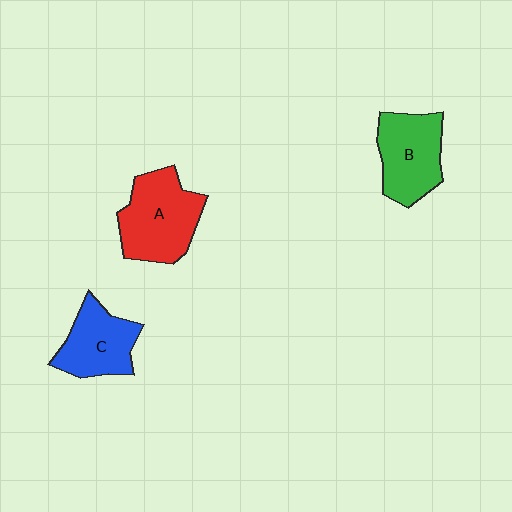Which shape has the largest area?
Shape A (red).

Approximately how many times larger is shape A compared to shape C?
Approximately 1.3 times.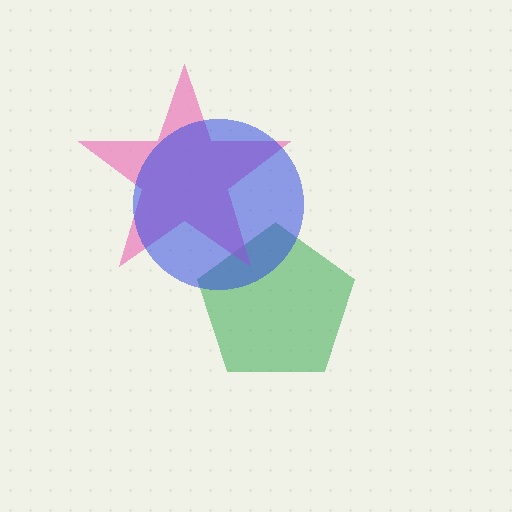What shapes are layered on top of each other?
The layered shapes are: a green pentagon, a pink star, a blue circle.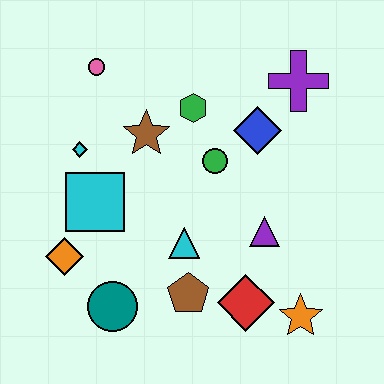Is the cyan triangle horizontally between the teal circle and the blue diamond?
Yes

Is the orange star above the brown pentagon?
No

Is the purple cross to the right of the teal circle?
Yes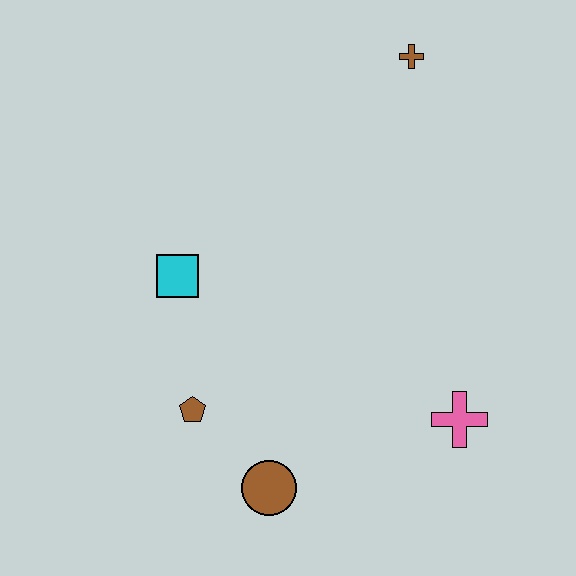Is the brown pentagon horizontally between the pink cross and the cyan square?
Yes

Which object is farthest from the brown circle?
The brown cross is farthest from the brown circle.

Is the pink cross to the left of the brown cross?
No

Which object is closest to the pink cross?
The brown circle is closest to the pink cross.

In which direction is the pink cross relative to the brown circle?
The pink cross is to the right of the brown circle.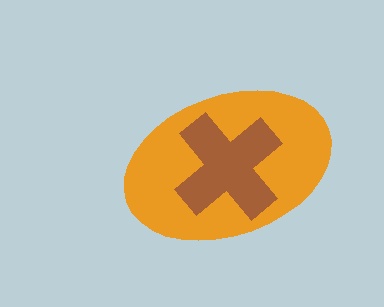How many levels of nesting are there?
2.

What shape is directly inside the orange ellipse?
The brown cross.